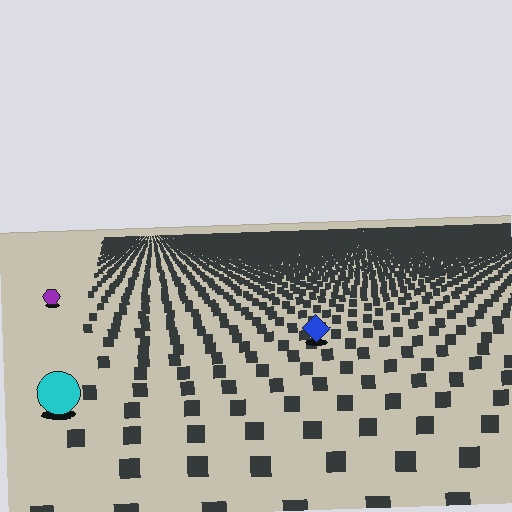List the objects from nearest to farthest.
From nearest to farthest: the cyan circle, the blue diamond, the purple hexagon.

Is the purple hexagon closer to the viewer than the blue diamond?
No. The blue diamond is closer — you can tell from the texture gradient: the ground texture is coarser near it.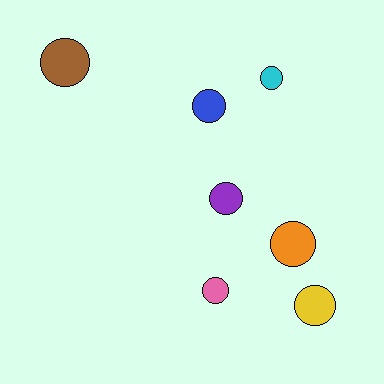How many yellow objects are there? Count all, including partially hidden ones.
There is 1 yellow object.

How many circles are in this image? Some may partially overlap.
There are 7 circles.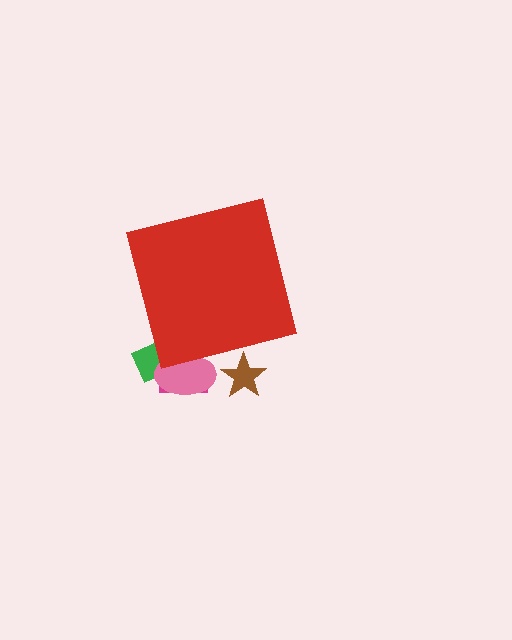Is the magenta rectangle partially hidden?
Yes, the magenta rectangle is partially hidden behind the red square.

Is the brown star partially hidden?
Yes, the brown star is partially hidden behind the red square.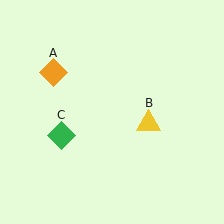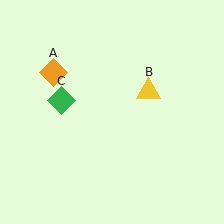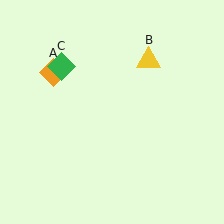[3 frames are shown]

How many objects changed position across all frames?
2 objects changed position: yellow triangle (object B), green diamond (object C).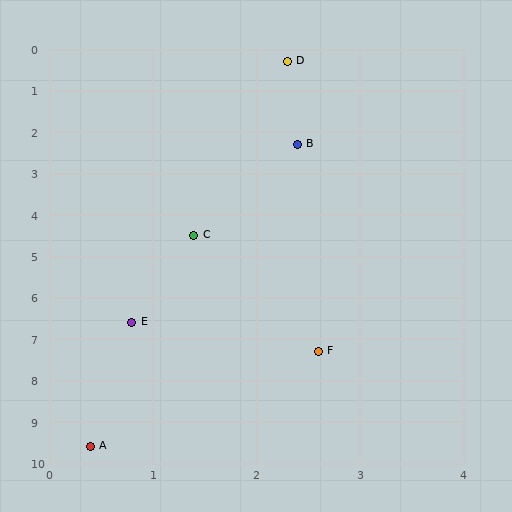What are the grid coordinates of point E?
Point E is at approximately (0.8, 6.6).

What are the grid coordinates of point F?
Point F is at approximately (2.6, 7.3).